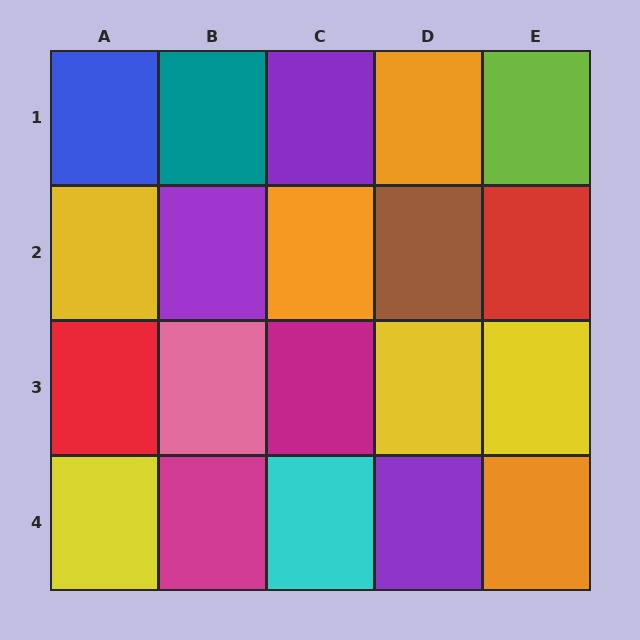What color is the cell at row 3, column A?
Red.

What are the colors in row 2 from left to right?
Yellow, purple, orange, brown, red.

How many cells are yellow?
4 cells are yellow.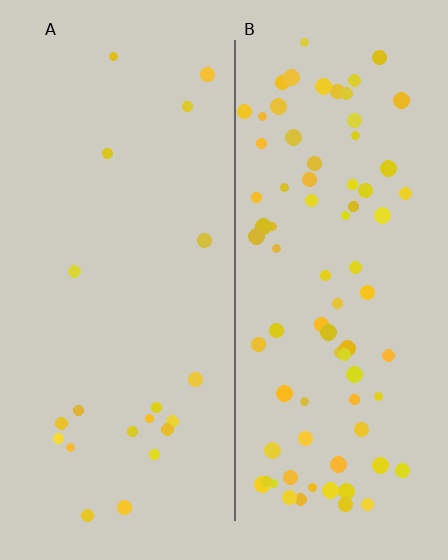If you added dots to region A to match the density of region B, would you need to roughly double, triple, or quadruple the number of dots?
Approximately quadruple.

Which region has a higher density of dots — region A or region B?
B (the right).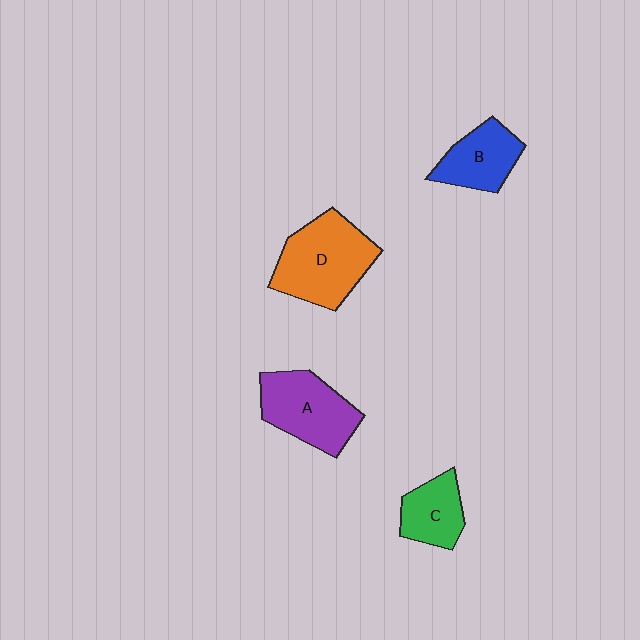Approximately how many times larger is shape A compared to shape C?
Approximately 1.6 times.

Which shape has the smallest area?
Shape C (green).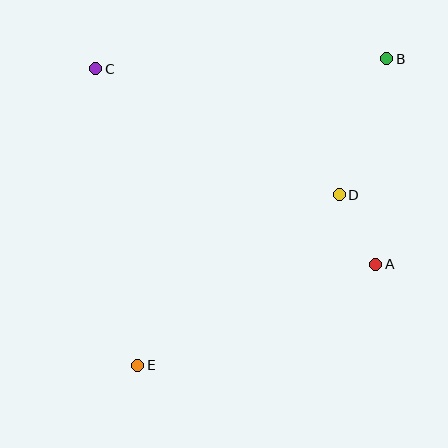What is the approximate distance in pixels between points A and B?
The distance between A and B is approximately 206 pixels.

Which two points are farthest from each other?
Points B and E are farthest from each other.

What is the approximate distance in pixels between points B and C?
The distance between B and C is approximately 291 pixels.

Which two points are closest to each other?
Points A and D are closest to each other.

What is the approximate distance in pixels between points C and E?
The distance between C and E is approximately 300 pixels.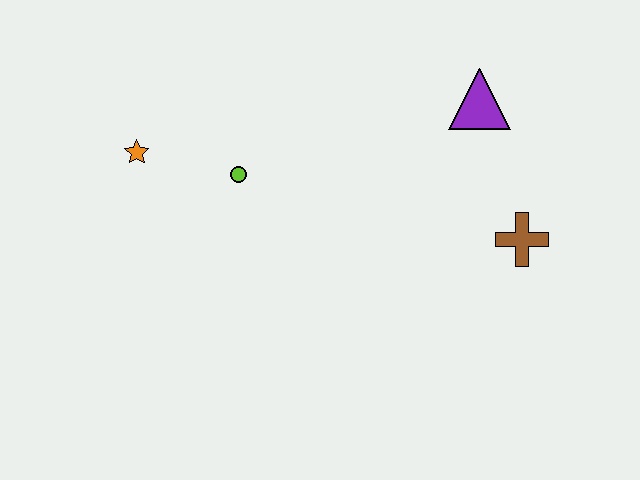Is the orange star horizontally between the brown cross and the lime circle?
No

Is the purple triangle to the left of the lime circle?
No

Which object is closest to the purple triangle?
The brown cross is closest to the purple triangle.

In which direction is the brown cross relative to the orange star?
The brown cross is to the right of the orange star.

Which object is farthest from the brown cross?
The orange star is farthest from the brown cross.